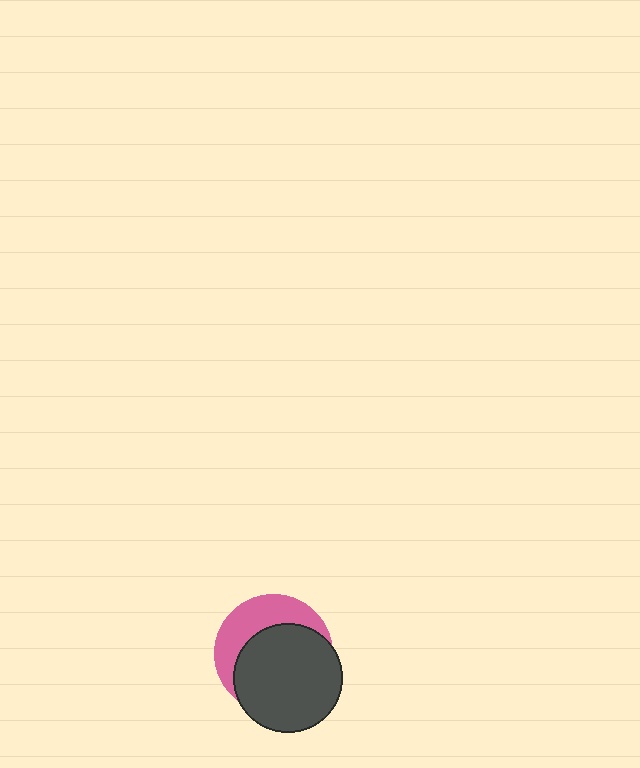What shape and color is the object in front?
The object in front is a dark gray circle.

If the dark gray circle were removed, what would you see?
You would see the complete pink circle.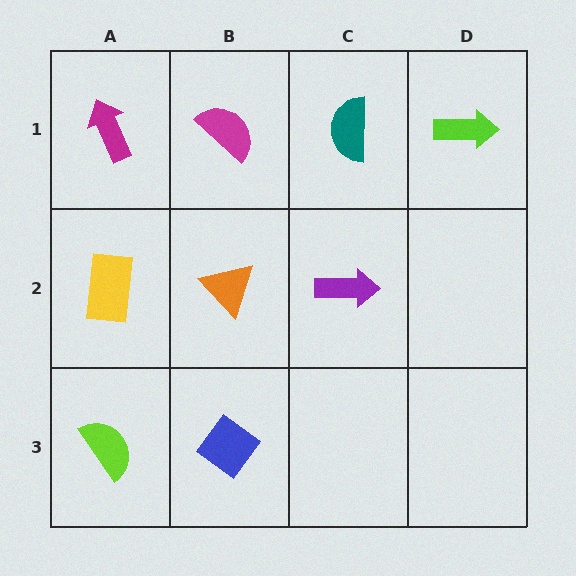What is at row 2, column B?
An orange triangle.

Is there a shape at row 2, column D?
No, that cell is empty.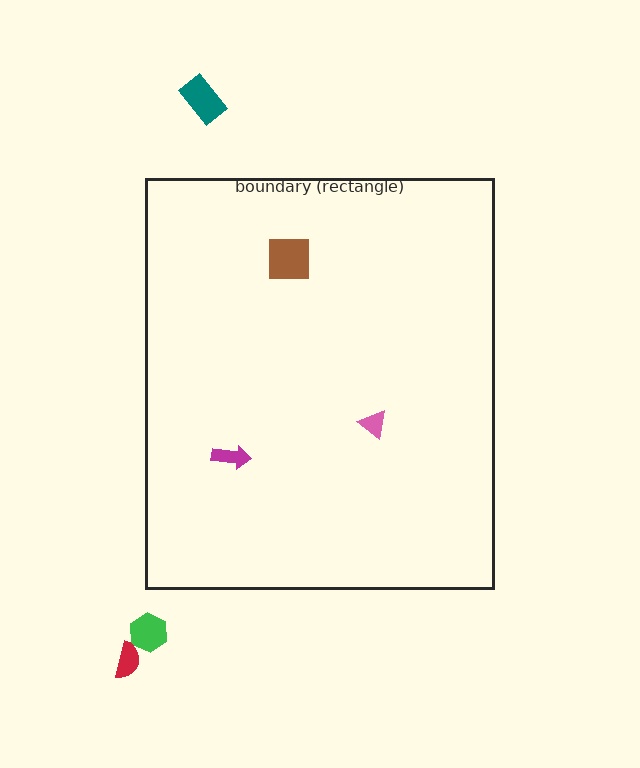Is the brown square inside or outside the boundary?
Inside.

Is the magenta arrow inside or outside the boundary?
Inside.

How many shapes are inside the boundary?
3 inside, 3 outside.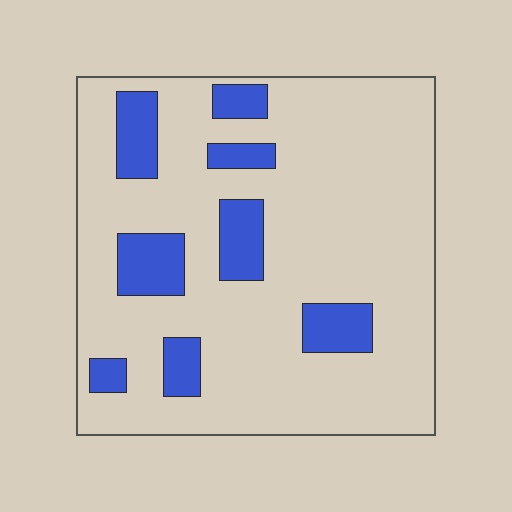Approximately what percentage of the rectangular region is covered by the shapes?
Approximately 15%.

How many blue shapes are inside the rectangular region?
8.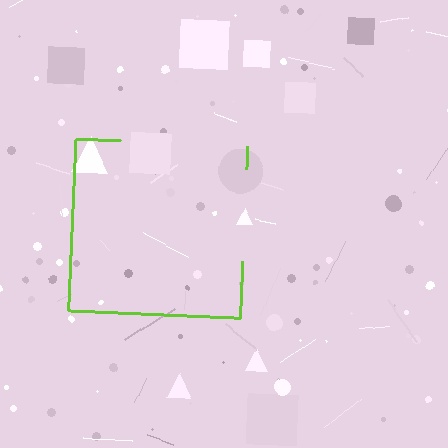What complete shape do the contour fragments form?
The contour fragments form a square.